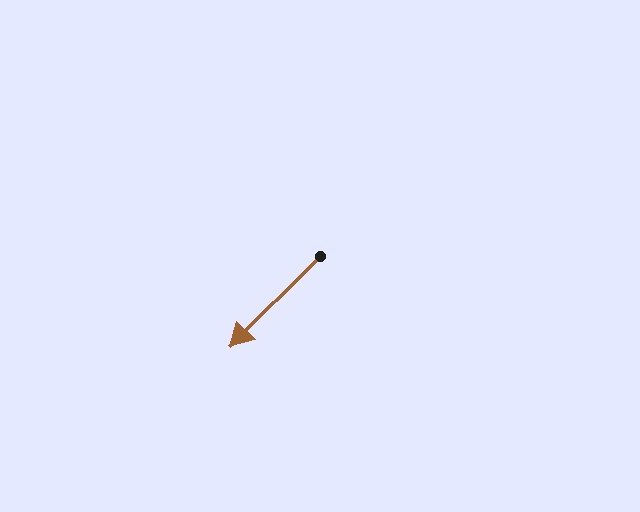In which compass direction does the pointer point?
Southwest.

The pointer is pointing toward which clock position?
Roughly 7 o'clock.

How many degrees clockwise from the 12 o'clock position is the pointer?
Approximately 225 degrees.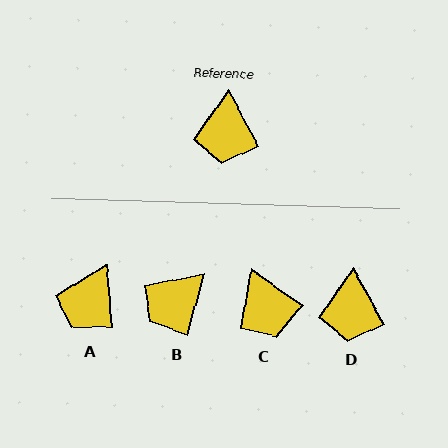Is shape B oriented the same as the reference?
No, it is off by about 44 degrees.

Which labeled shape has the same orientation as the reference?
D.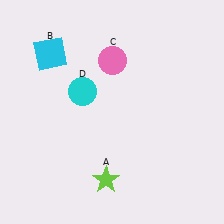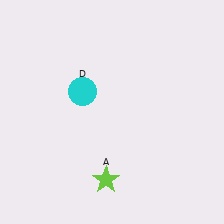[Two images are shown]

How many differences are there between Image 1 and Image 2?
There are 2 differences between the two images.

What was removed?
The cyan square (B), the pink circle (C) were removed in Image 2.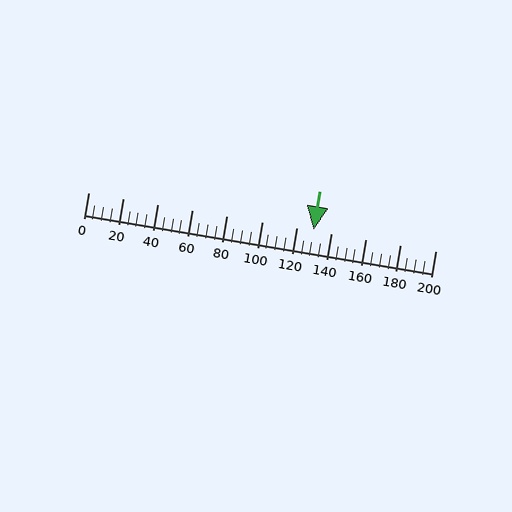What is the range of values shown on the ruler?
The ruler shows values from 0 to 200.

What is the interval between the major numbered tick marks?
The major tick marks are spaced 20 units apart.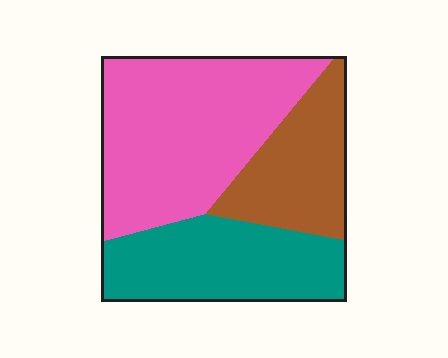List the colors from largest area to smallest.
From largest to smallest: pink, teal, brown.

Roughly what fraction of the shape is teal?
Teal takes up between a sixth and a third of the shape.